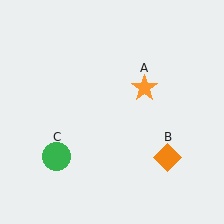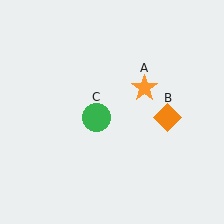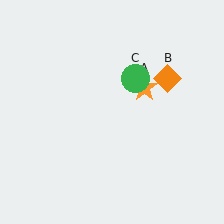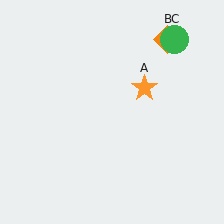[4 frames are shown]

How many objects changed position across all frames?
2 objects changed position: orange diamond (object B), green circle (object C).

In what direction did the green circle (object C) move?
The green circle (object C) moved up and to the right.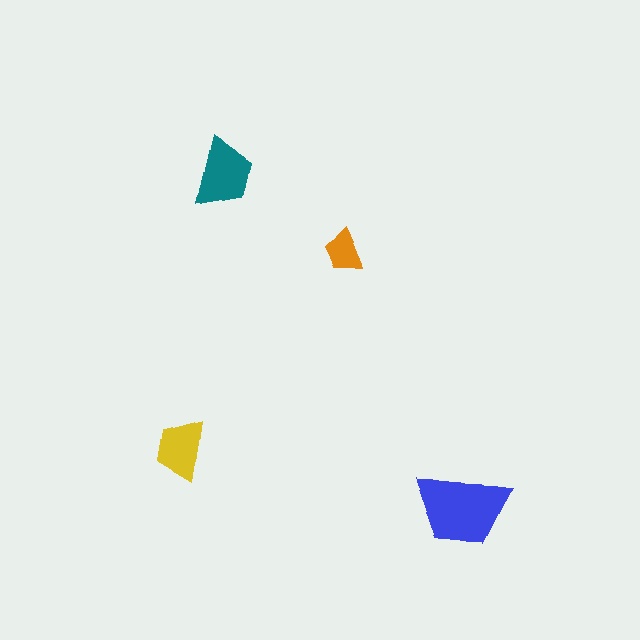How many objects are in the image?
There are 4 objects in the image.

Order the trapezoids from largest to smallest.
the blue one, the teal one, the yellow one, the orange one.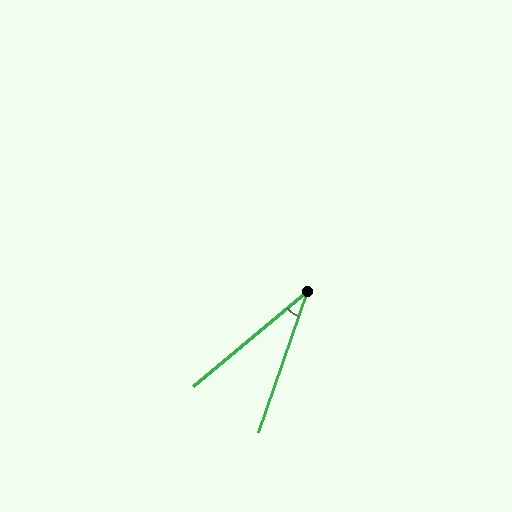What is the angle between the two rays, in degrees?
Approximately 31 degrees.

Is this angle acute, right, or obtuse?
It is acute.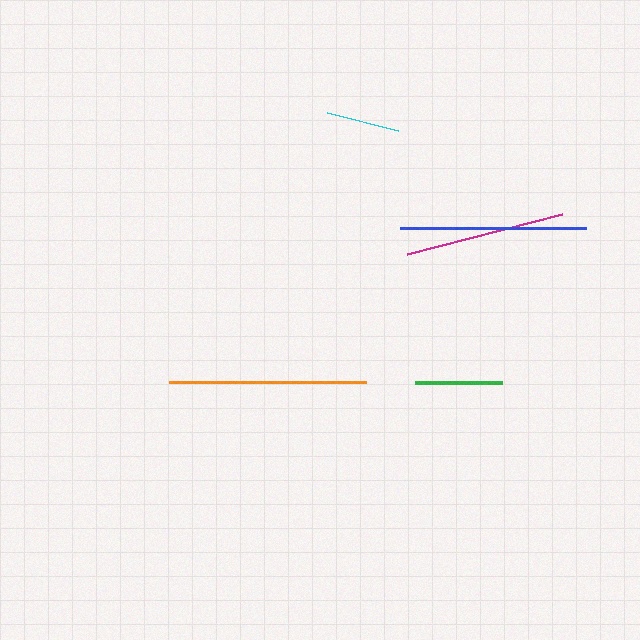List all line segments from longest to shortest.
From longest to shortest: orange, blue, magenta, green, cyan.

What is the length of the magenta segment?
The magenta segment is approximately 160 pixels long.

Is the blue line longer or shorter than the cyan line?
The blue line is longer than the cyan line.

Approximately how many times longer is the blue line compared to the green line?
The blue line is approximately 2.1 times the length of the green line.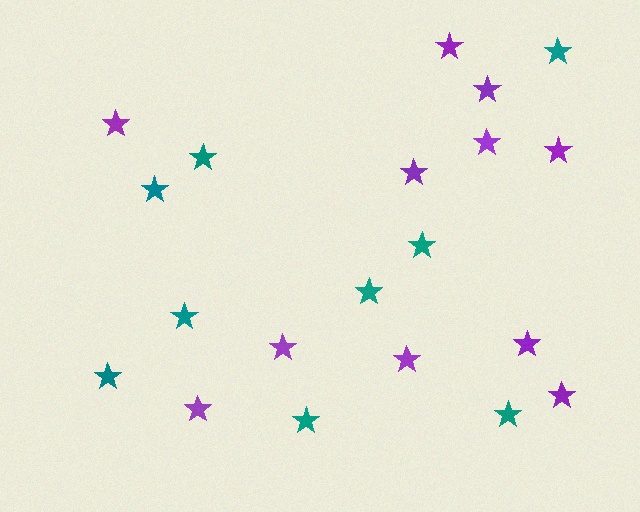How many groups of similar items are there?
There are 2 groups: one group of purple stars (11) and one group of teal stars (9).